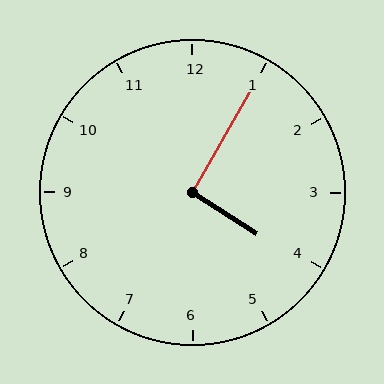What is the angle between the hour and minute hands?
Approximately 92 degrees.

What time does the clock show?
4:05.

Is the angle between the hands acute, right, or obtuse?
It is right.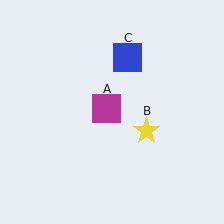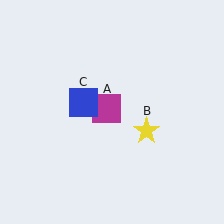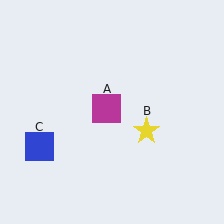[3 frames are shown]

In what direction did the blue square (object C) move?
The blue square (object C) moved down and to the left.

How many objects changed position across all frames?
1 object changed position: blue square (object C).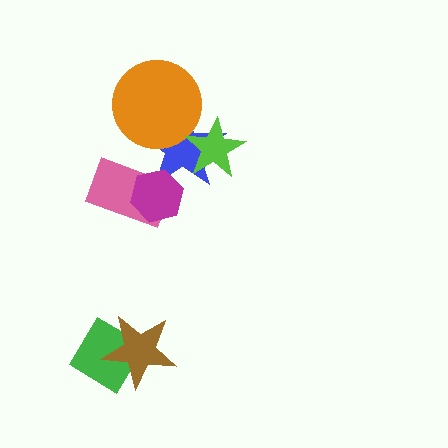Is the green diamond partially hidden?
Yes, it is partially covered by another shape.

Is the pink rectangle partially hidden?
Yes, it is partially covered by another shape.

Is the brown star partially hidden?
No, no other shape covers it.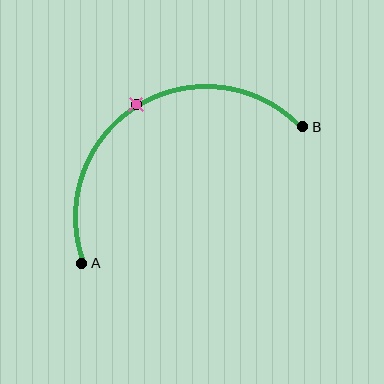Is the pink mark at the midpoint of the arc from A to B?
Yes. The pink mark lies on the arc at equal arc-length from both A and B — it is the arc midpoint.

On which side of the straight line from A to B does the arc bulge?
The arc bulges above the straight line connecting A and B.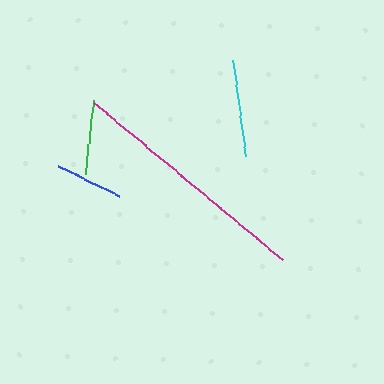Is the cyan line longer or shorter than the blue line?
The cyan line is longer than the blue line.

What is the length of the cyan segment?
The cyan segment is approximately 96 pixels long.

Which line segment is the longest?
The magenta line is the longest at approximately 247 pixels.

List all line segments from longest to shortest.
From longest to shortest: magenta, cyan, green, blue.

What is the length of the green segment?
The green segment is approximately 74 pixels long.